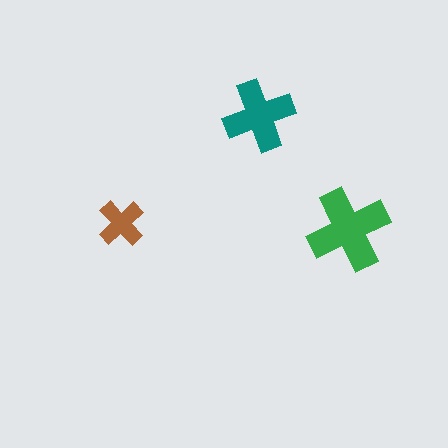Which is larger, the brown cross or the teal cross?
The teal one.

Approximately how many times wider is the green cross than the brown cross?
About 1.5 times wider.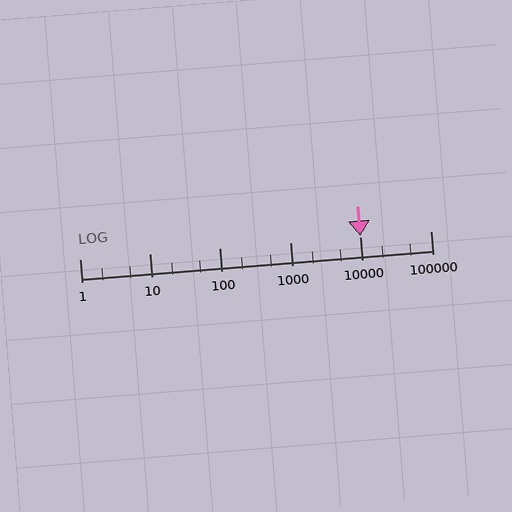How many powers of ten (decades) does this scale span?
The scale spans 5 decades, from 1 to 100000.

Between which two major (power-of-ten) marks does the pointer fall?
The pointer is between 10000 and 100000.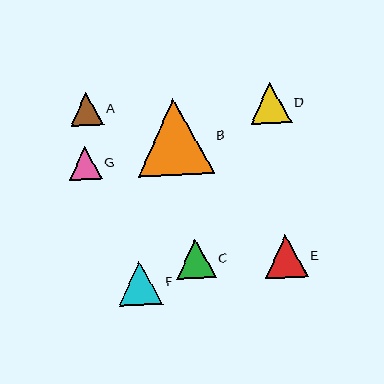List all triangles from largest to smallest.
From largest to smallest: B, F, E, D, C, A, G.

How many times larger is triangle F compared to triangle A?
Triangle F is approximately 1.3 times the size of triangle A.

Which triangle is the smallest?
Triangle G is the smallest with a size of approximately 33 pixels.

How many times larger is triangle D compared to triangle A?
Triangle D is approximately 1.2 times the size of triangle A.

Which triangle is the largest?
Triangle B is the largest with a size of approximately 76 pixels.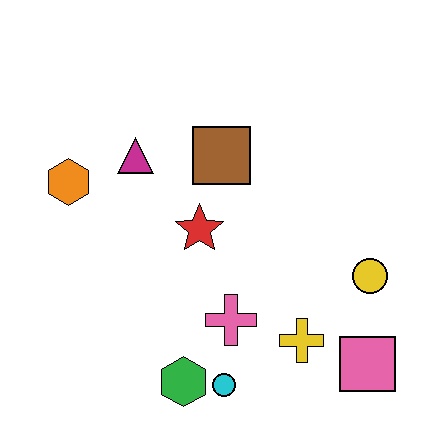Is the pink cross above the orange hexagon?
No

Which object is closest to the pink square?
The yellow cross is closest to the pink square.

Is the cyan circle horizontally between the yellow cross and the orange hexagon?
Yes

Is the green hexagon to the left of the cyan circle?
Yes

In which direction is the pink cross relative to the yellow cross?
The pink cross is to the left of the yellow cross.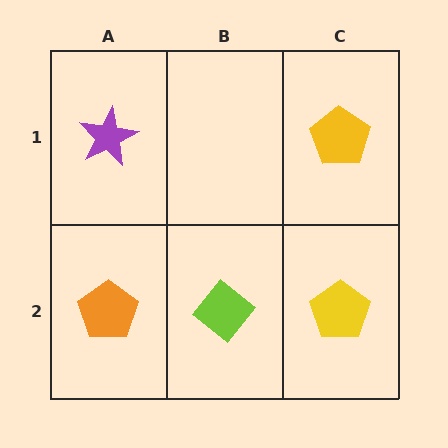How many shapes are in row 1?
2 shapes.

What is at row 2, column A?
An orange pentagon.